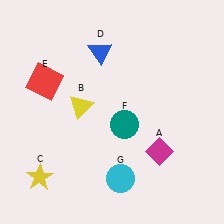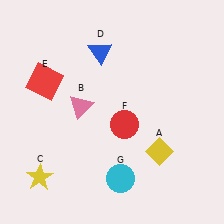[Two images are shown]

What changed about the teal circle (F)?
In Image 1, F is teal. In Image 2, it changed to red.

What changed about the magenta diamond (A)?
In Image 1, A is magenta. In Image 2, it changed to yellow.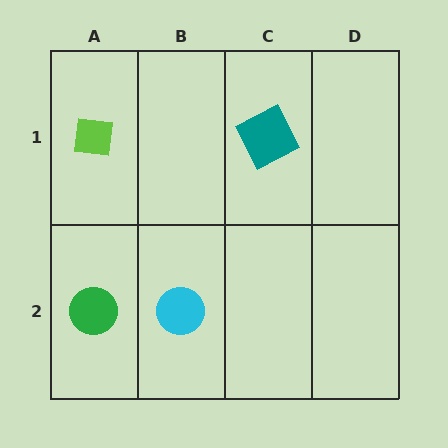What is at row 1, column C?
A teal square.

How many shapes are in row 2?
2 shapes.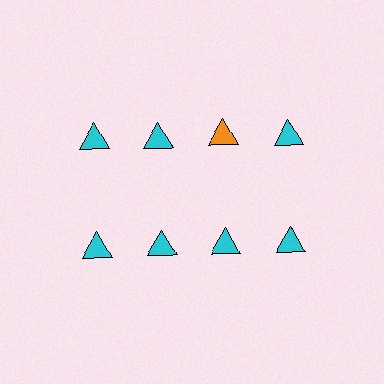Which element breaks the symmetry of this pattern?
The orange triangle in the top row, center column breaks the symmetry. All other shapes are cyan triangles.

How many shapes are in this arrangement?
There are 8 shapes arranged in a grid pattern.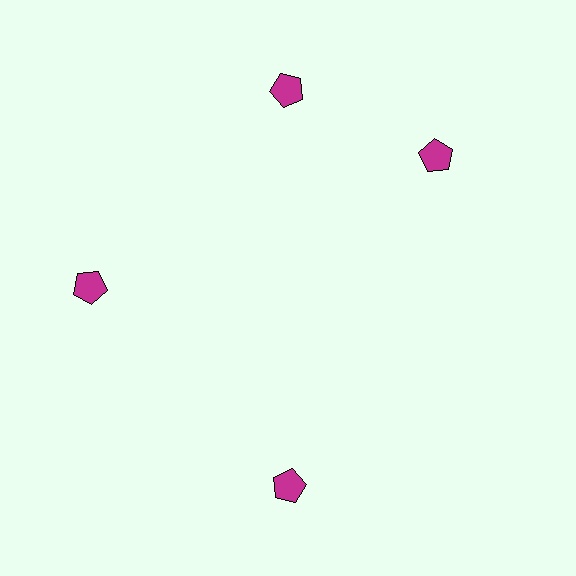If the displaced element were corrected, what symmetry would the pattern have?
It would have 4-fold rotational symmetry — the pattern would map onto itself every 90 degrees.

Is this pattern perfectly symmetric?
No. The 4 magenta pentagons are arranged in a ring, but one element near the 3 o'clock position is rotated out of alignment along the ring, breaking the 4-fold rotational symmetry.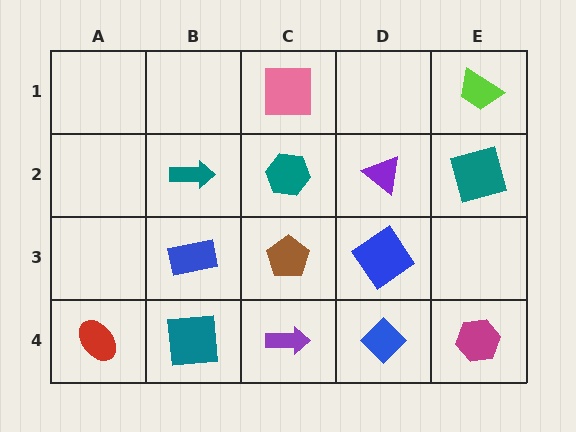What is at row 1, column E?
A lime trapezoid.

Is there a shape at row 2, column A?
No, that cell is empty.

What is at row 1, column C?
A pink square.